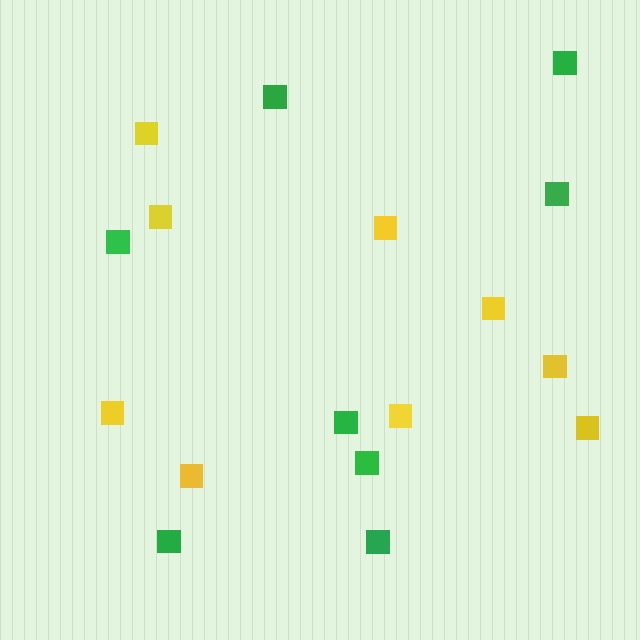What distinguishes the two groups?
There are 2 groups: one group of green squares (8) and one group of yellow squares (9).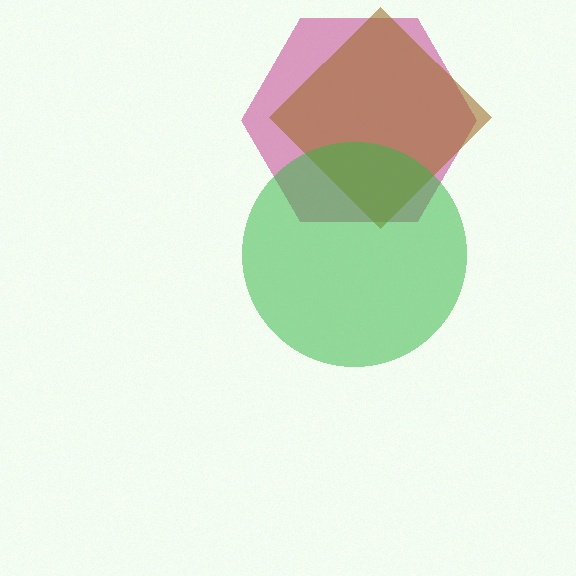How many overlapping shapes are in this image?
There are 3 overlapping shapes in the image.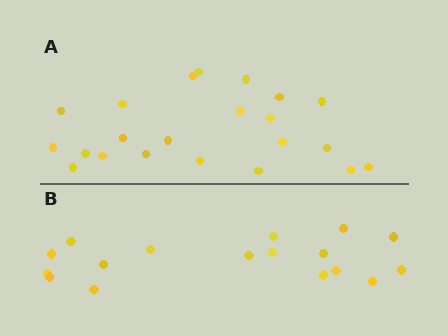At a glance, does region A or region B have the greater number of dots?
Region A (the top region) has more dots.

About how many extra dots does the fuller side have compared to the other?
Region A has about 5 more dots than region B.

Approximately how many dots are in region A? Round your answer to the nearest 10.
About 20 dots. (The exact count is 22, which rounds to 20.)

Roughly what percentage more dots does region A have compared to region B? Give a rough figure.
About 30% more.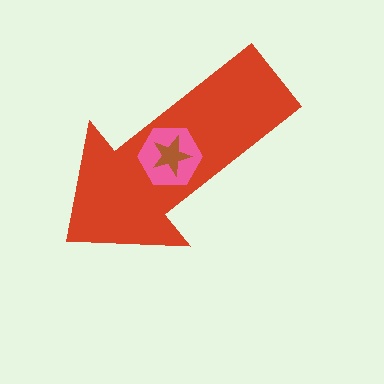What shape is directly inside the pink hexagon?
The brown star.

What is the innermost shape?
The brown star.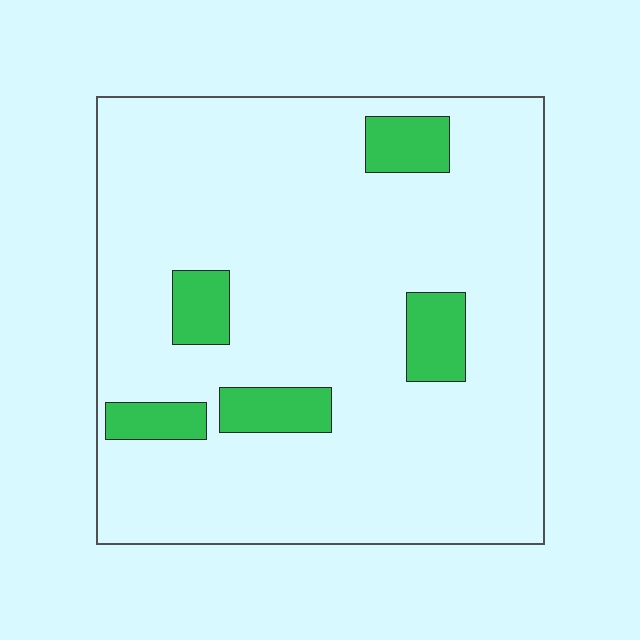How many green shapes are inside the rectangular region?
5.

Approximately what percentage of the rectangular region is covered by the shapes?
Approximately 10%.